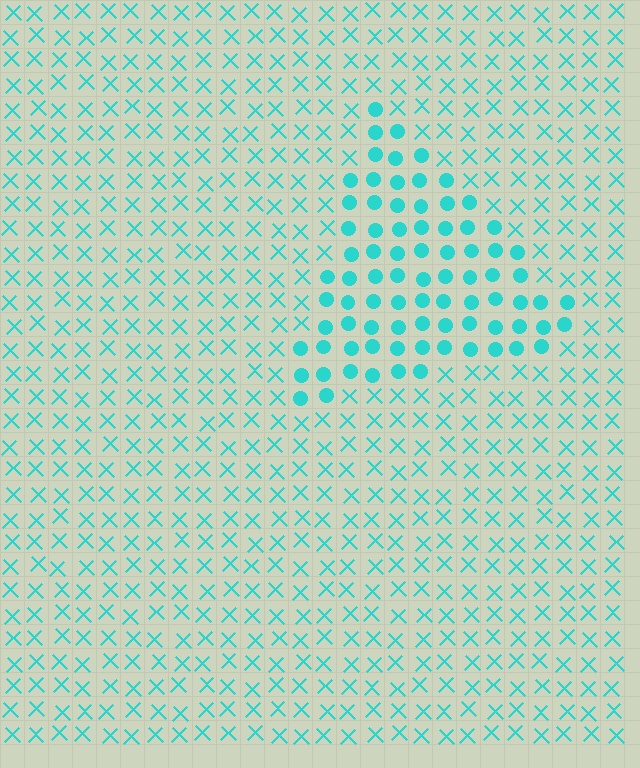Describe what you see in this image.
The image is filled with small cyan elements arranged in a uniform grid. A triangle-shaped region contains circles, while the surrounding area contains X marks. The boundary is defined purely by the change in element shape.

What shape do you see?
I see a triangle.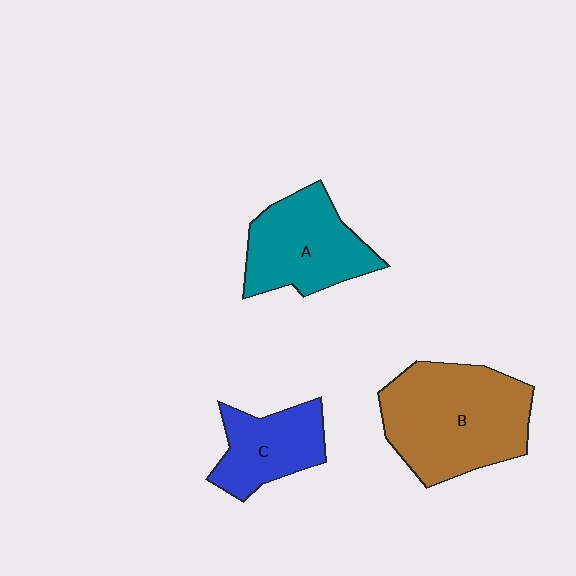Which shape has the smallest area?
Shape C (blue).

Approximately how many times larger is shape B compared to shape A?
Approximately 1.4 times.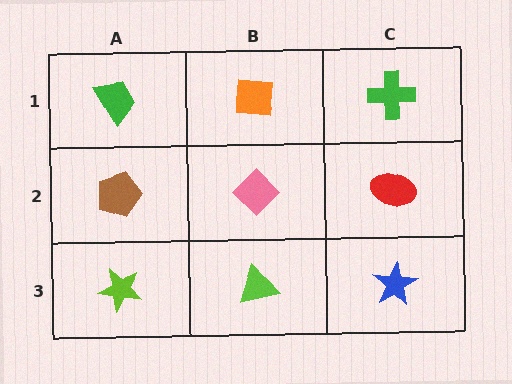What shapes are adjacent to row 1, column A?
A brown pentagon (row 2, column A), an orange square (row 1, column B).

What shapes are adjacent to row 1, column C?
A red ellipse (row 2, column C), an orange square (row 1, column B).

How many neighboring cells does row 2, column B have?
4.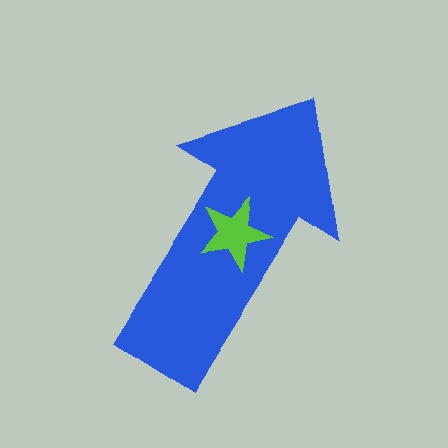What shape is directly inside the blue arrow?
The lime star.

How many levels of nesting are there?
2.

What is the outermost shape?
The blue arrow.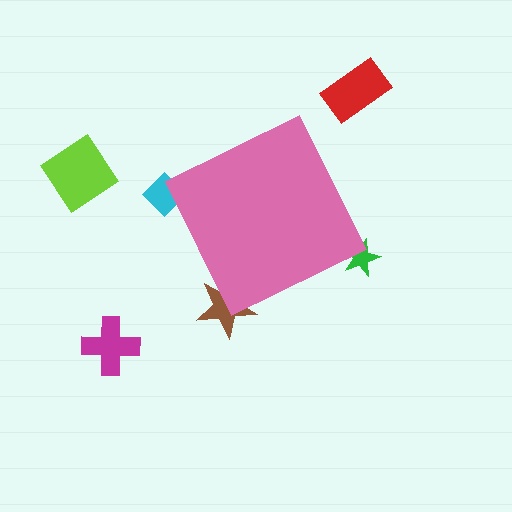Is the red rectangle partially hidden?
No, the red rectangle is fully visible.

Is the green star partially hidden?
Yes, the green star is partially hidden behind the pink diamond.